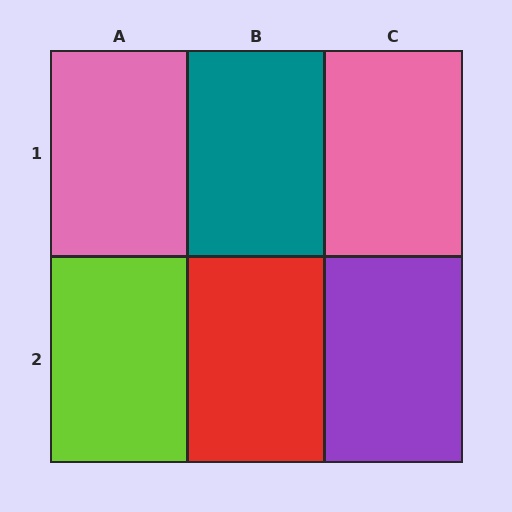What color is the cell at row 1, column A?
Pink.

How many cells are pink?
2 cells are pink.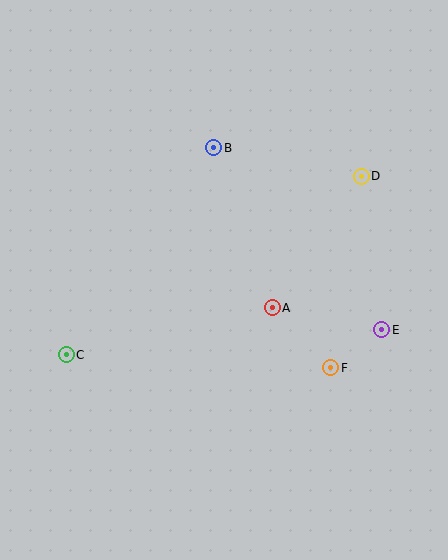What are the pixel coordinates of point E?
Point E is at (382, 330).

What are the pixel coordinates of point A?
Point A is at (272, 308).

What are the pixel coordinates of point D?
Point D is at (361, 176).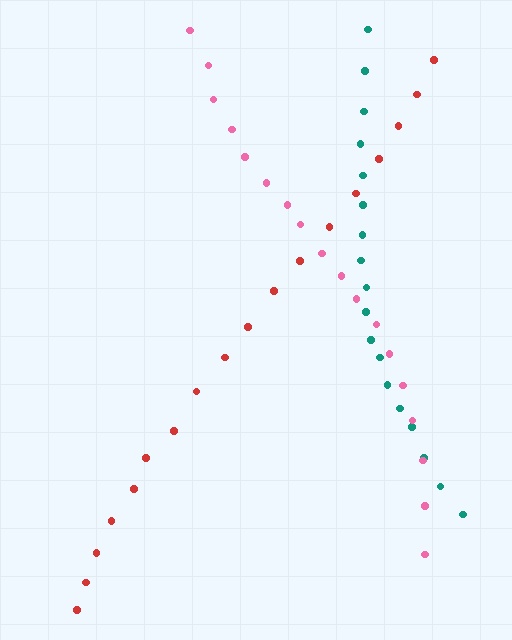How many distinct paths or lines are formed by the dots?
There are 3 distinct paths.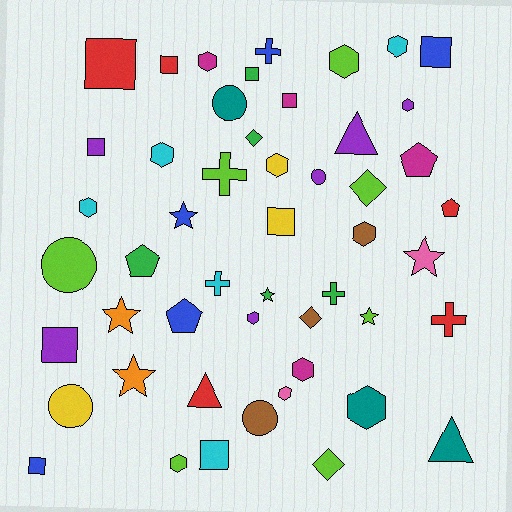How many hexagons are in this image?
There are 13 hexagons.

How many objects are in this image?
There are 50 objects.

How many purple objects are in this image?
There are 6 purple objects.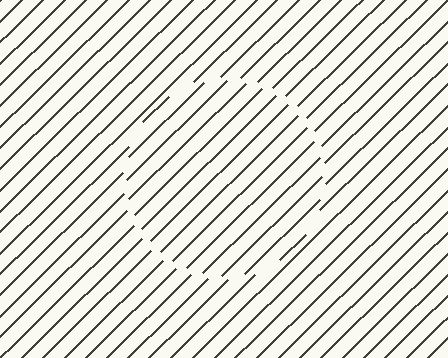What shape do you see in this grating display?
An illusory circle. The interior of the shape contains the same grating, shifted by half a period — the contour is defined by the phase discontinuity where line-ends from the inner and outer gratings abut.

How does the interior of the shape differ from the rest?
The interior of the shape contains the same grating, shifted by half a period — the contour is defined by the phase discontinuity where line-ends from the inner and outer gratings abut.